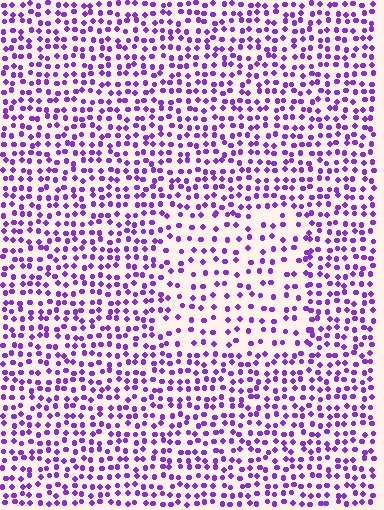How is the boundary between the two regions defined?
The boundary is defined by a change in element density (approximately 1.8x ratio). All elements are the same color, size, and shape.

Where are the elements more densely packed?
The elements are more densely packed outside the rectangle boundary.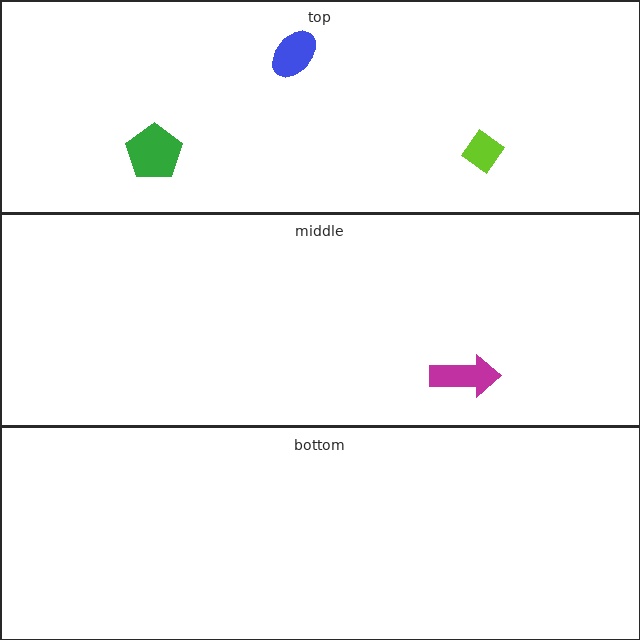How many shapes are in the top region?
3.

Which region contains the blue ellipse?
The top region.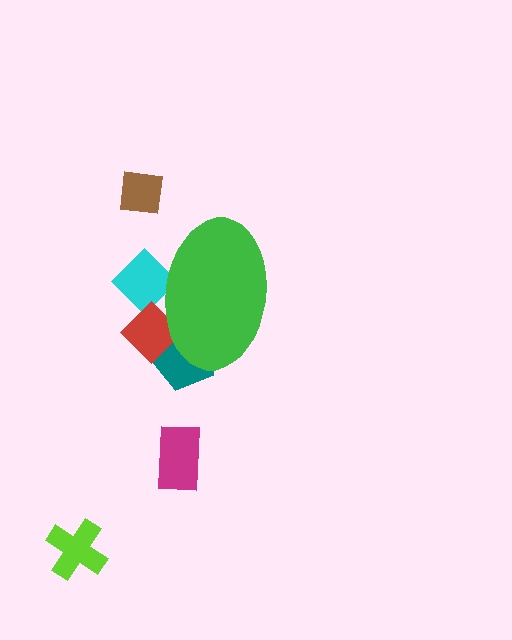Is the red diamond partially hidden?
Yes, the red diamond is partially hidden behind the green ellipse.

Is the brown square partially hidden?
No, the brown square is fully visible.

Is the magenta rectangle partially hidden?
No, the magenta rectangle is fully visible.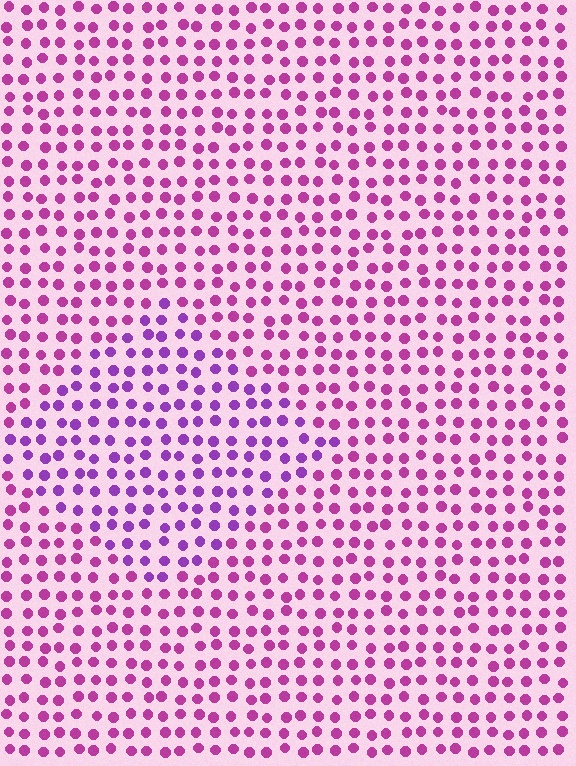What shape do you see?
I see a diamond.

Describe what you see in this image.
The image is filled with small magenta elements in a uniform arrangement. A diamond-shaped region is visible where the elements are tinted to a slightly different hue, forming a subtle color boundary.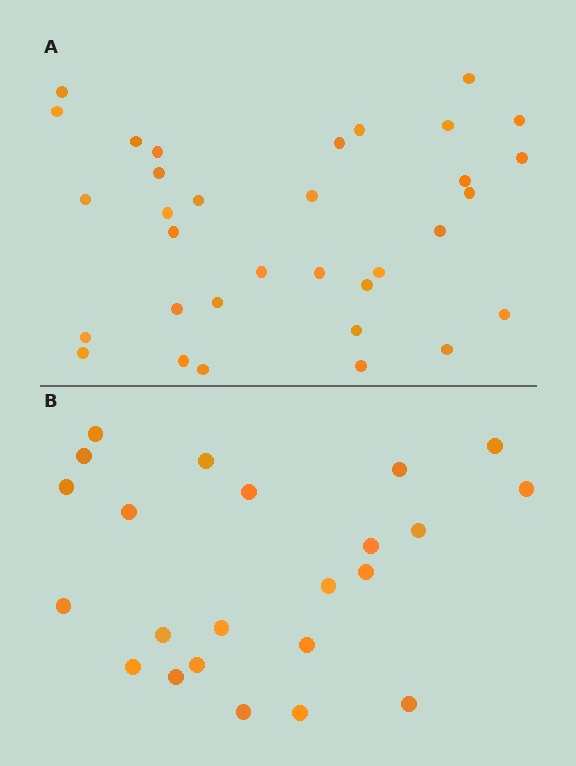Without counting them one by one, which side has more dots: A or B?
Region A (the top region) has more dots.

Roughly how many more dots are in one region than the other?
Region A has roughly 10 or so more dots than region B.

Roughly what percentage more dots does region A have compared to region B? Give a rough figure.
About 45% more.